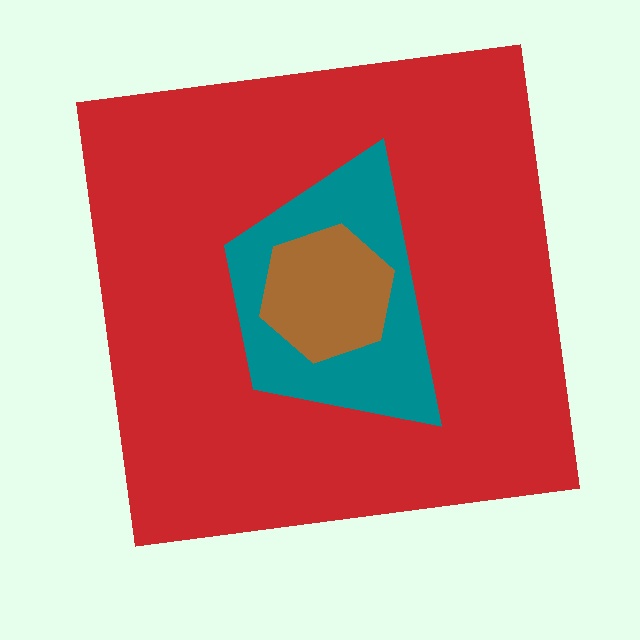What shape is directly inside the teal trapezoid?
The brown hexagon.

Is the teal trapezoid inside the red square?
Yes.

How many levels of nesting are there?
3.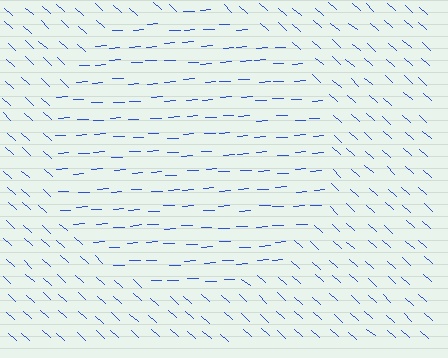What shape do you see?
I see a circle.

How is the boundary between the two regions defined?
The boundary is defined purely by a change in line orientation (approximately 45 degrees difference). All lines are the same color and thickness.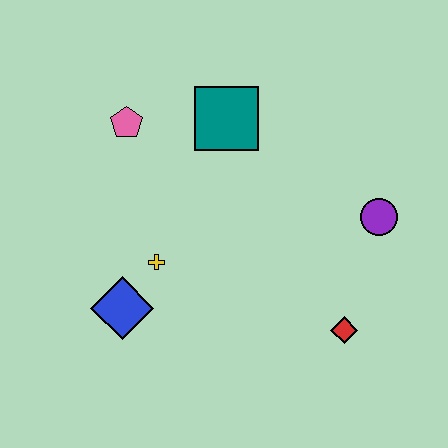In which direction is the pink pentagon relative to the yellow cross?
The pink pentagon is above the yellow cross.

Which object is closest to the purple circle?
The red diamond is closest to the purple circle.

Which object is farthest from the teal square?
The red diamond is farthest from the teal square.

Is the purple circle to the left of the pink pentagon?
No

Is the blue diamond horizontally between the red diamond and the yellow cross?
No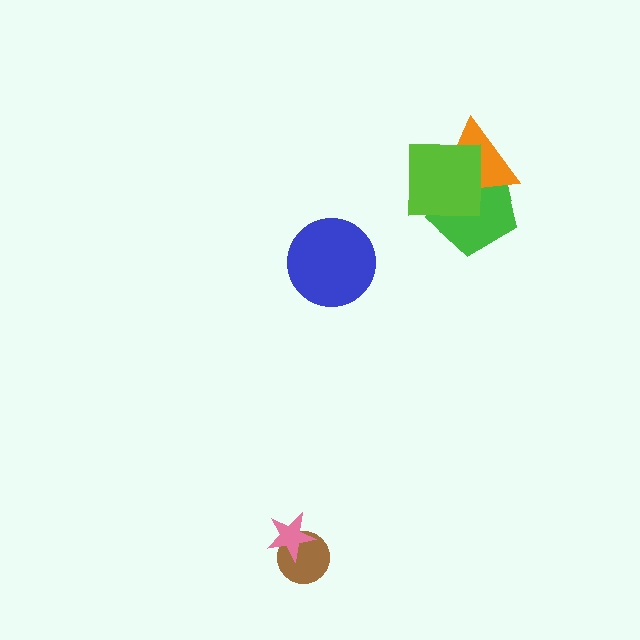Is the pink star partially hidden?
No, no other shape covers it.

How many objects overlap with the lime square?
2 objects overlap with the lime square.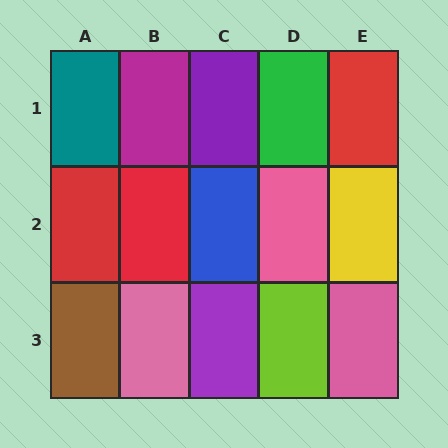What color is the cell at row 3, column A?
Brown.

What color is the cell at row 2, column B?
Red.